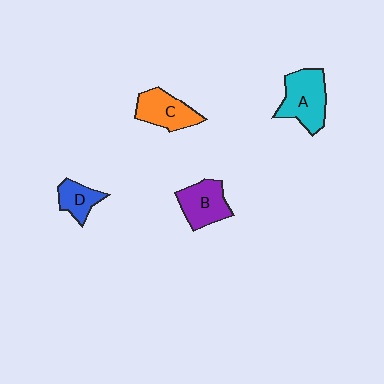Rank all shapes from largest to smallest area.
From largest to smallest: A (cyan), C (orange), B (purple), D (blue).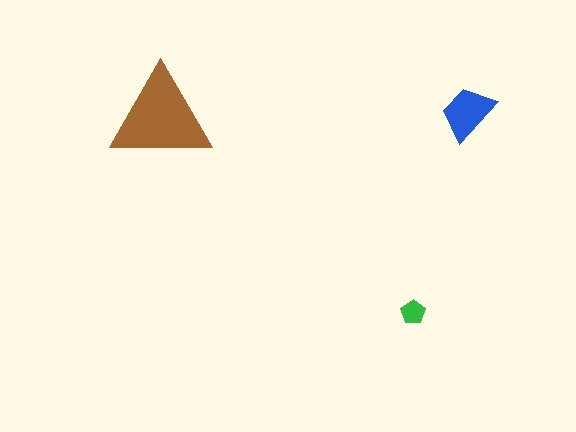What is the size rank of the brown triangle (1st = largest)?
1st.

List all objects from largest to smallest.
The brown triangle, the blue trapezoid, the green pentagon.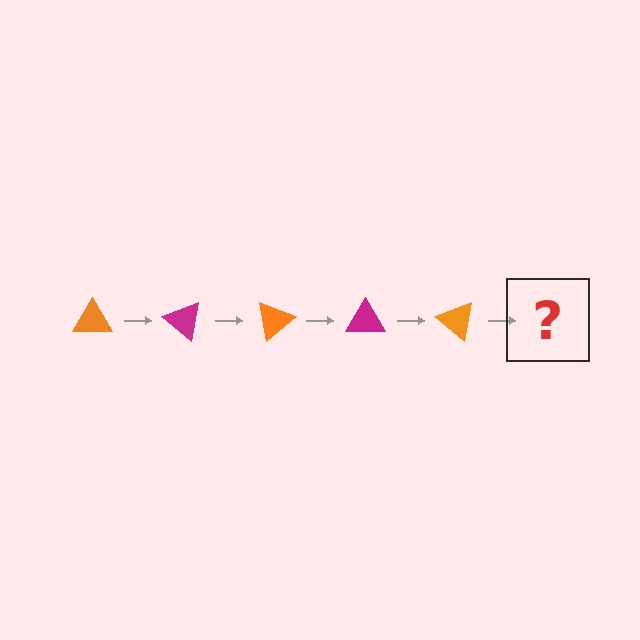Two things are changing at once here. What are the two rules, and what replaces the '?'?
The two rules are that it rotates 40 degrees each step and the color cycles through orange and magenta. The '?' should be a magenta triangle, rotated 200 degrees from the start.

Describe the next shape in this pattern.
It should be a magenta triangle, rotated 200 degrees from the start.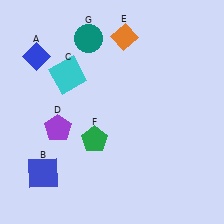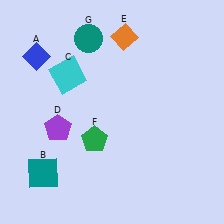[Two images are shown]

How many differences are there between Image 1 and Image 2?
There is 1 difference between the two images.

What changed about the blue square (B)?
In Image 1, B is blue. In Image 2, it changed to teal.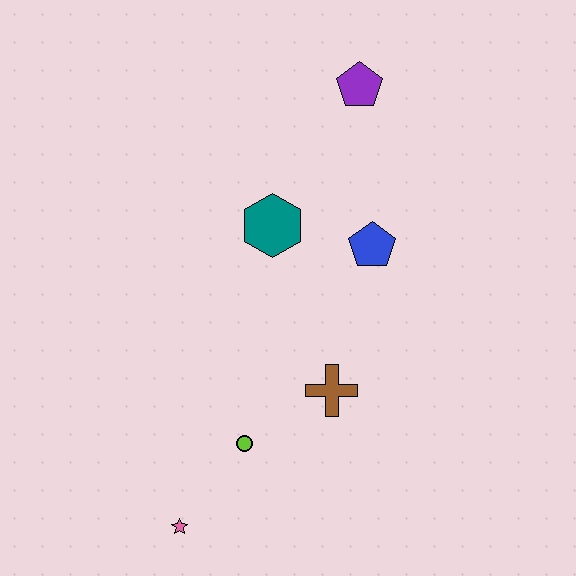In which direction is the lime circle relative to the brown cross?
The lime circle is to the left of the brown cross.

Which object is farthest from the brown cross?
The purple pentagon is farthest from the brown cross.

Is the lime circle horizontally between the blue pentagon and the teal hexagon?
No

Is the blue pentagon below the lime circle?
No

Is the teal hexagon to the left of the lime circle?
No